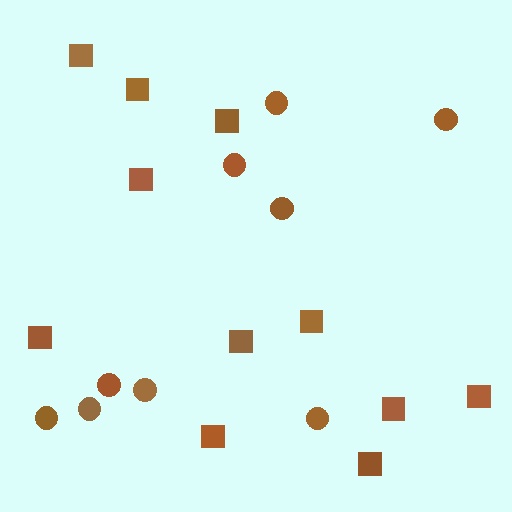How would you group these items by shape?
There are 2 groups: one group of squares (11) and one group of circles (9).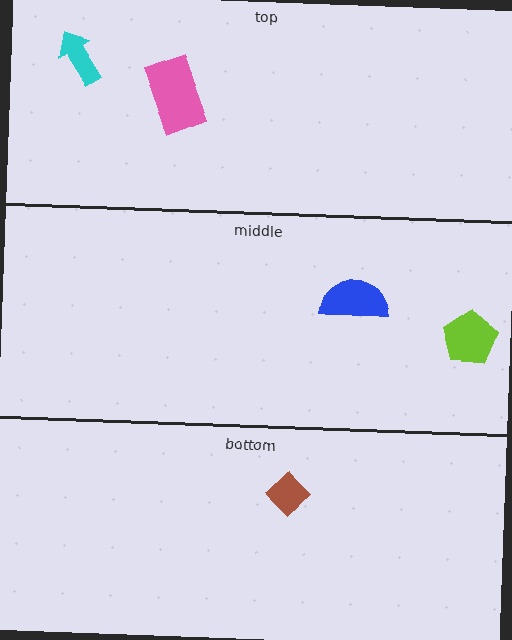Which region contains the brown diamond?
The bottom region.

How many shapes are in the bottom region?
1.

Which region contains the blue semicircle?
The middle region.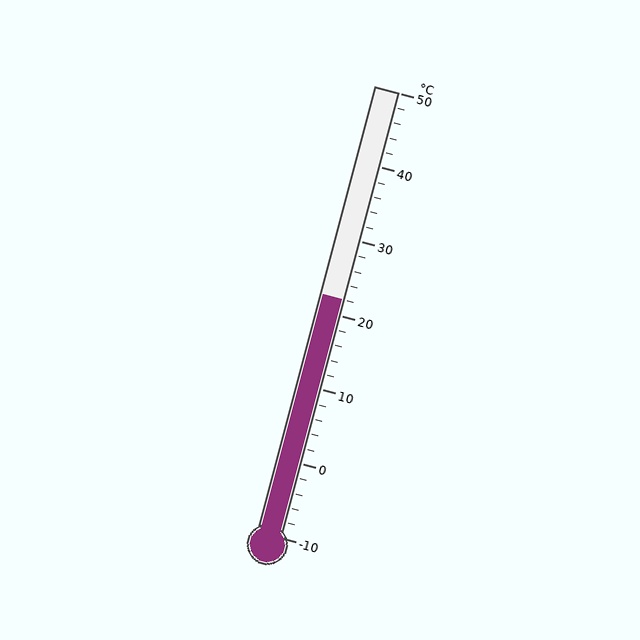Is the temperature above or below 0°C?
The temperature is above 0°C.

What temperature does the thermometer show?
The thermometer shows approximately 22°C.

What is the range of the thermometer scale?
The thermometer scale ranges from -10°C to 50°C.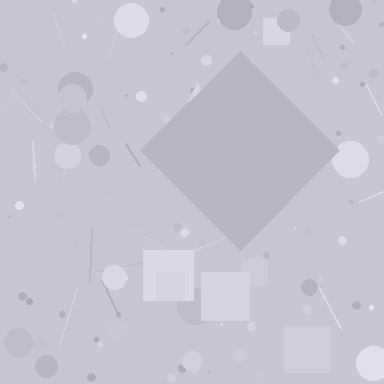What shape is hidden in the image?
A diamond is hidden in the image.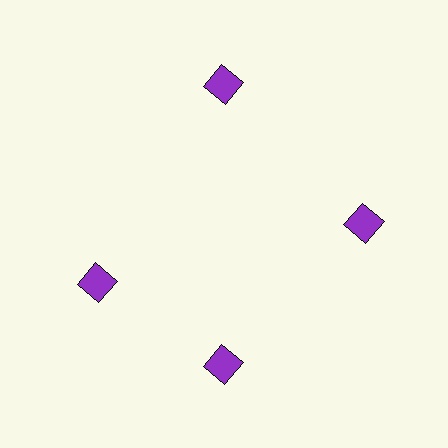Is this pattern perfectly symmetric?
No. The 4 purple squares are arranged in a ring, but one element near the 9 o'clock position is rotated out of alignment along the ring, breaking the 4-fold rotational symmetry.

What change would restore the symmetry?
The symmetry would be restored by rotating it back into even spacing with its neighbors so that all 4 squares sit at equal angles and equal distance from the center.